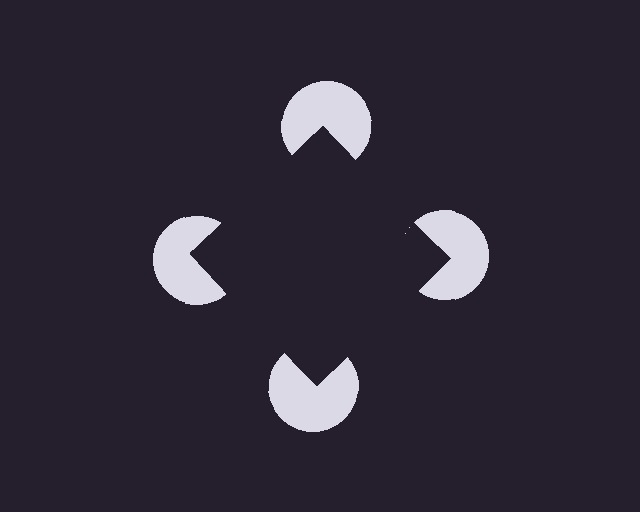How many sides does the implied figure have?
4 sides.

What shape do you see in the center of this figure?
An illusory square — its edges are inferred from the aligned wedge cuts in the pac-man discs, not physically drawn.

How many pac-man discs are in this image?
There are 4 — one at each vertex of the illusory square.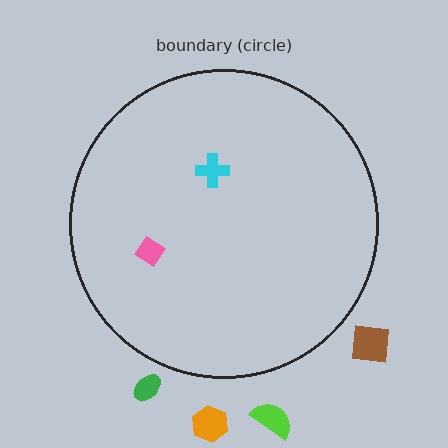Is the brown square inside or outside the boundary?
Outside.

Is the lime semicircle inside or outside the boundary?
Outside.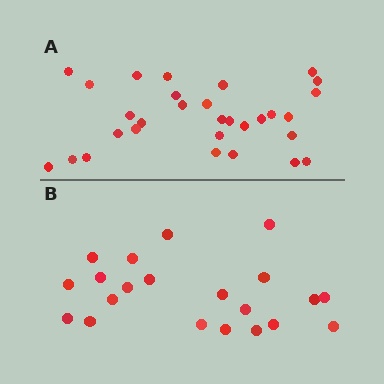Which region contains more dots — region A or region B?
Region A (the top region) has more dots.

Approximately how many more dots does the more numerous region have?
Region A has roughly 8 or so more dots than region B.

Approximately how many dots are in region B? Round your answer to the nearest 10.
About 20 dots. (The exact count is 21, which rounds to 20.)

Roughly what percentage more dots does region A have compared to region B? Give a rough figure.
About 45% more.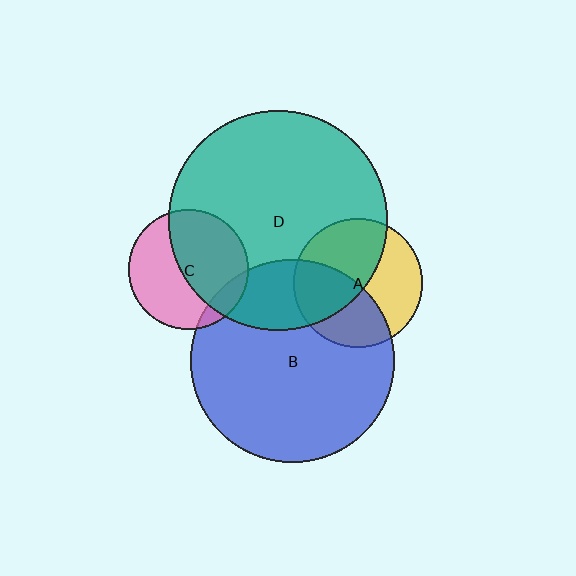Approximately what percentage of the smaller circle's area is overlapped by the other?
Approximately 10%.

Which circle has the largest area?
Circle D (teal).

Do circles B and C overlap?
Yes.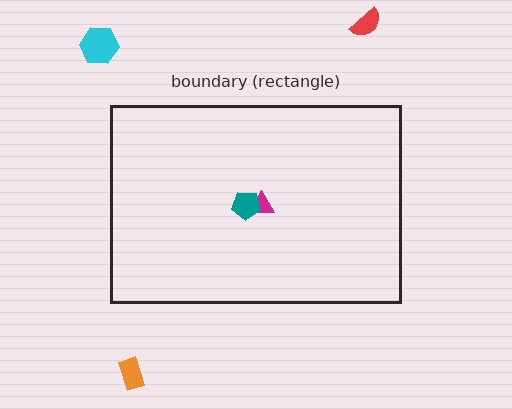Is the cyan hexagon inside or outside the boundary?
Outside.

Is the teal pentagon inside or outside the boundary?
Inside.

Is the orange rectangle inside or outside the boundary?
Outside.